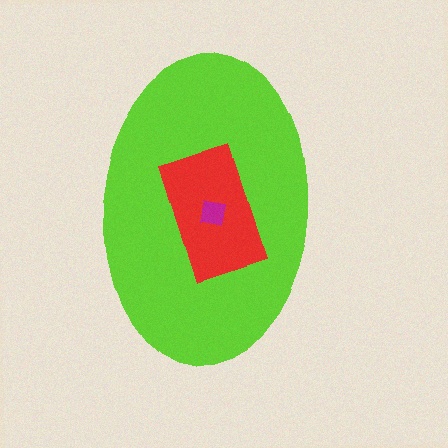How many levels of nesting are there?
3.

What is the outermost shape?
The lime ellipse.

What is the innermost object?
The magenta square.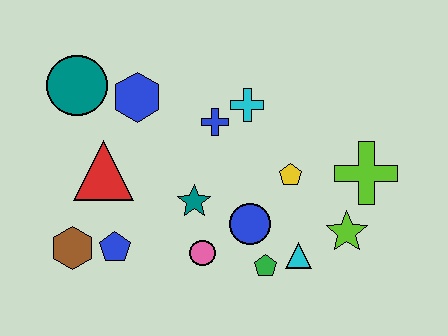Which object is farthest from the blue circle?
The teal circle is farthest from the blue circle.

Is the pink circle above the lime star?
No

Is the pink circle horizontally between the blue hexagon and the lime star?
Yes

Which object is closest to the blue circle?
The green pentagon is closest to the blue circle.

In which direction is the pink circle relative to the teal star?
The pink circle is below the teal star.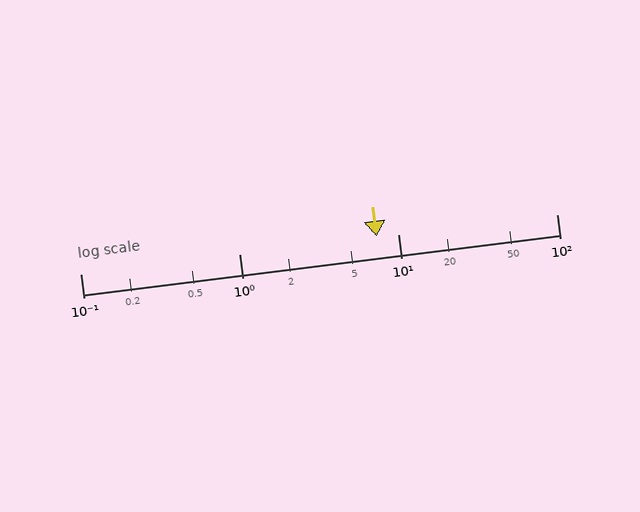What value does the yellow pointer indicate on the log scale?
The pointer indicates approximately 7.3.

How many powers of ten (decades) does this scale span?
The scale spans 3 decades, from 0.1 to 100.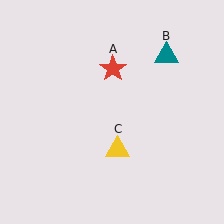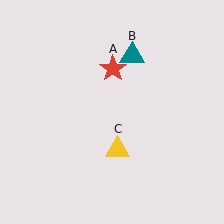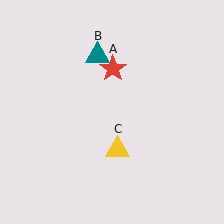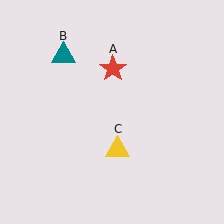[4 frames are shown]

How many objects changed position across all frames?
1 object changed position: teal triangle (object B).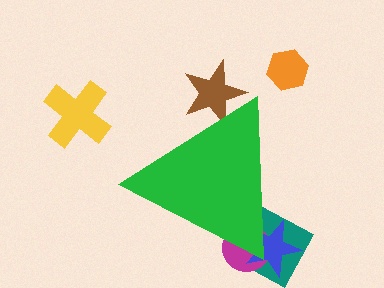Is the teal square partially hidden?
Yes, the teal square is partially hidden behind the green triangle.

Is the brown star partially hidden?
Yes, the brown star is partially hidden behind the green triangle.